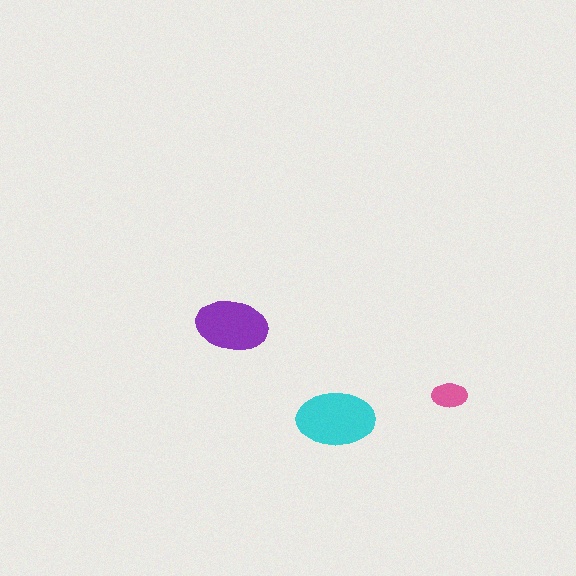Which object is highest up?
The purple ellipse is topmost.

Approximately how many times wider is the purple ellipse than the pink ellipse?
About 2 times wider.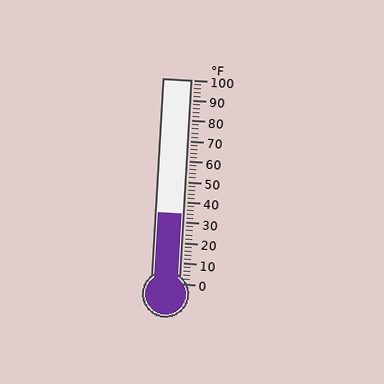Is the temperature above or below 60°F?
The temperature is below 60°F.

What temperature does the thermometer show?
The thermometer shows approximately 34°F.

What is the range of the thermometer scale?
The thermometer scale ranges from 0°F to 100°F.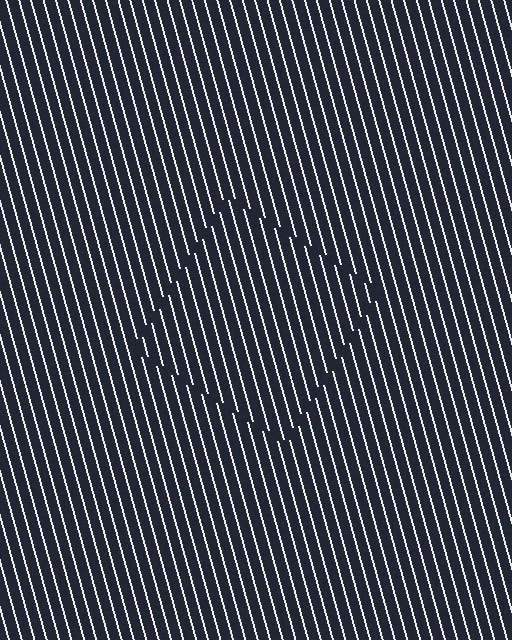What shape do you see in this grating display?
An illusory square. The interior of the shape contains the same grating, shifted by half a period — the contour is defined by the phase discontinuity where line-ends from the inner and outer gratings abut.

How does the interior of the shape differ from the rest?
The interior of the shape contains the same grating, shifted by half a period — the contour is defined by the phase discontinuity where line-ends from the inner and outer gratings abut.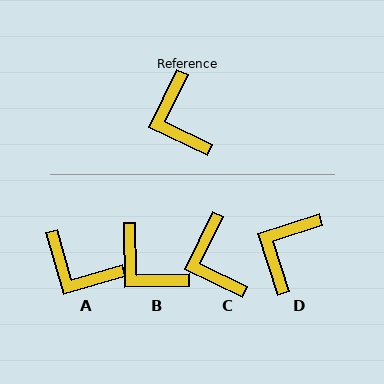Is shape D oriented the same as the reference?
No, it is off by about 46 degrees.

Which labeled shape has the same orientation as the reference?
C.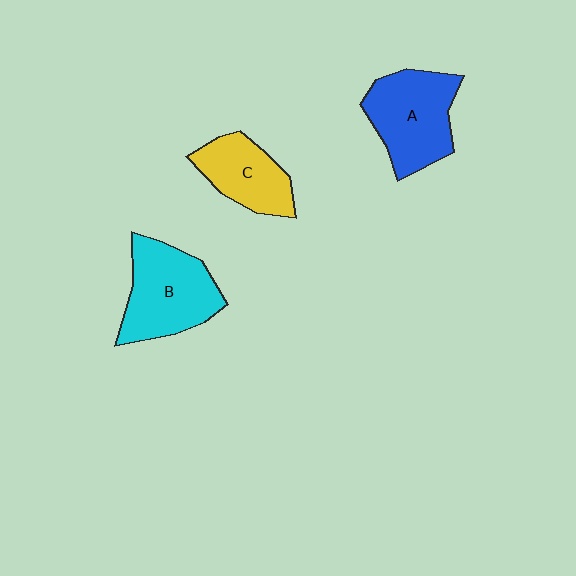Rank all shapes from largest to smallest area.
From largest to smallest: B (cyan), A (blue), C (yellow).